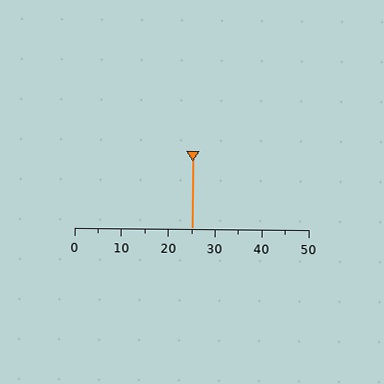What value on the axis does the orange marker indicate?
The marker indicates approximately 25.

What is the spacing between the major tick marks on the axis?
The major ticks are spaced 10 apart.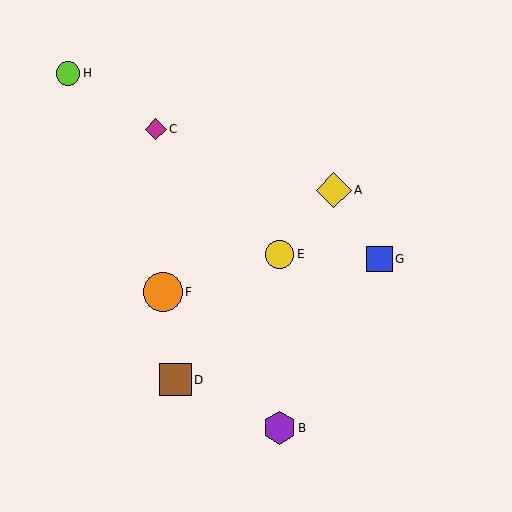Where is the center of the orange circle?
The center of the orange circle is at (163, 292).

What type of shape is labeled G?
Shape G is a blue square.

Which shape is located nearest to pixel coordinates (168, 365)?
The brown square (labeled D) at (176, 380) is nearest to that location.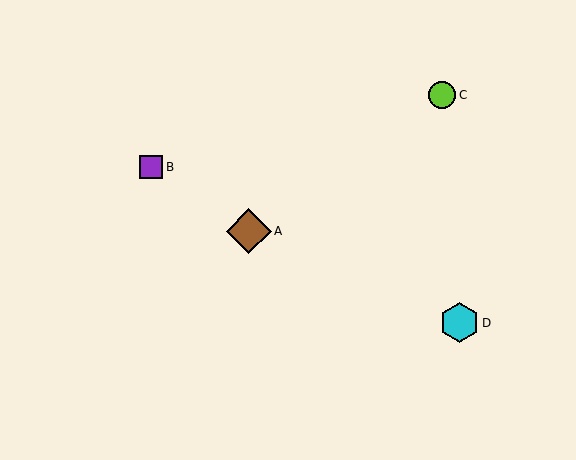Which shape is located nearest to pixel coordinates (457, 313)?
The cyan hexagon (labeled D) at (460, 323) is nearest to that location.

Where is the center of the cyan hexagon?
The center of the cyan hexagon is at (460, 323).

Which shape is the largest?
The brown diamond (labeled A) is the largest.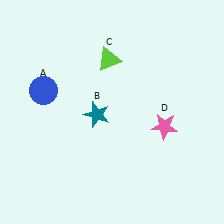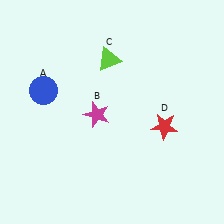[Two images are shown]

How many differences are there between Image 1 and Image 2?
There are 2 differences between the two images.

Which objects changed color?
B changed from teal to magenta. D changed from pink to red.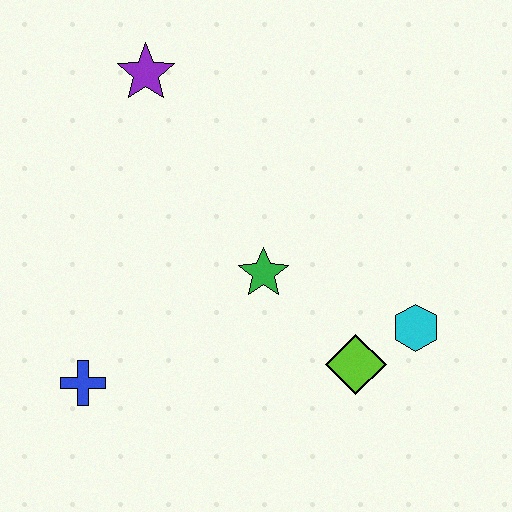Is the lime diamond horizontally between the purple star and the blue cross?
No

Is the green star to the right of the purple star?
Yes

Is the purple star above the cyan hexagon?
Yes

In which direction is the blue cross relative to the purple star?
The blue cross is below the purple star.